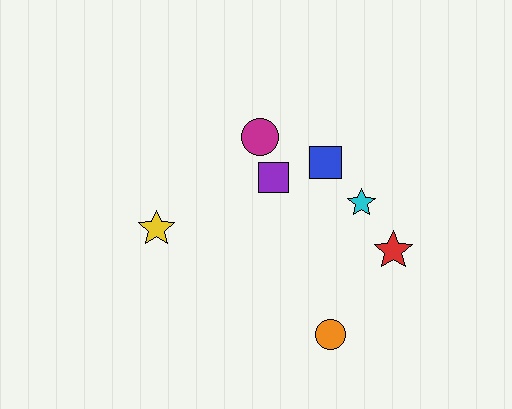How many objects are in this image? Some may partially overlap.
There are 7 objects.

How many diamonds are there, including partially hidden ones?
There are no diamonds.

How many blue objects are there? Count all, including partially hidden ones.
There is 1 blue object.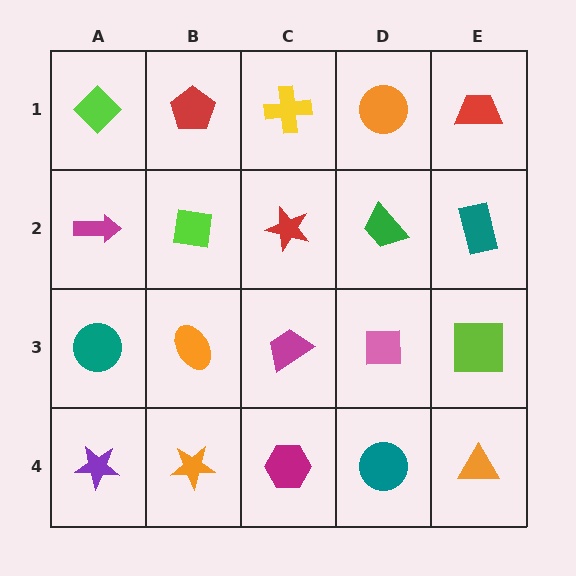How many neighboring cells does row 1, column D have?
3.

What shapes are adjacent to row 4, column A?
A teal circle (row 3, column A), an orange star (row 4, column B).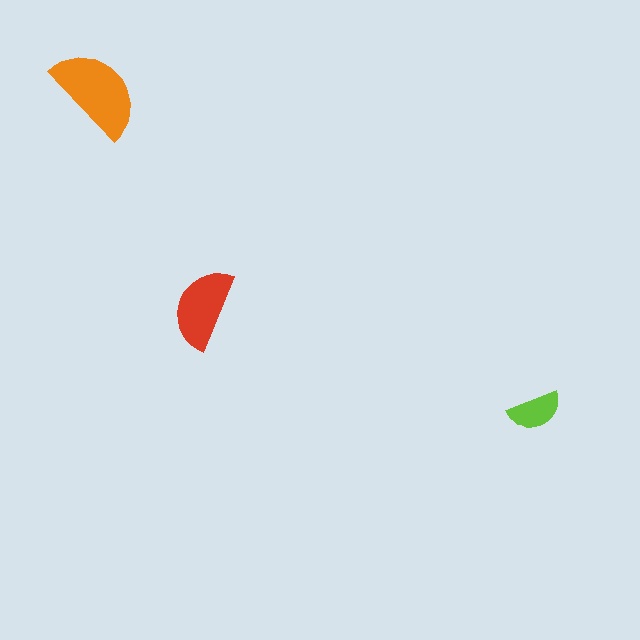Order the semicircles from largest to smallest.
the orange one, the red one, the lime one.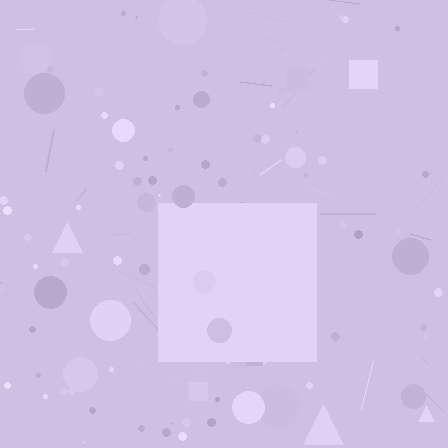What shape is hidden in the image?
A square is hidden in the image.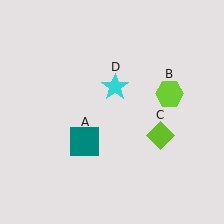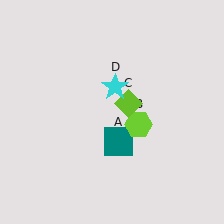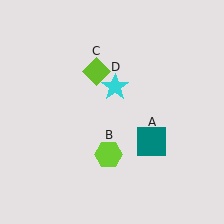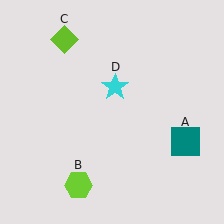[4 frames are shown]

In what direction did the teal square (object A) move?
The teal square (object A) moved right.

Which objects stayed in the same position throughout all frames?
Cyan star (object D) remained stationary.